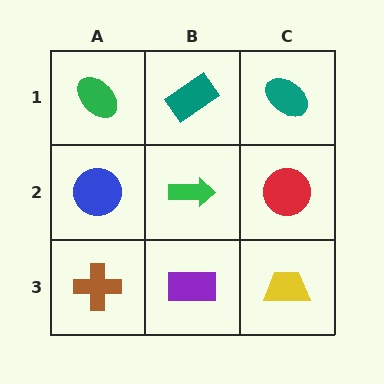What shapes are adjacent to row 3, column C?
A red circle (row 2, column C), a purple rectangle (row 3, column B).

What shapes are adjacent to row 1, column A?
A blue circle (row 2, column A), a teal rectangle (row 1, column B).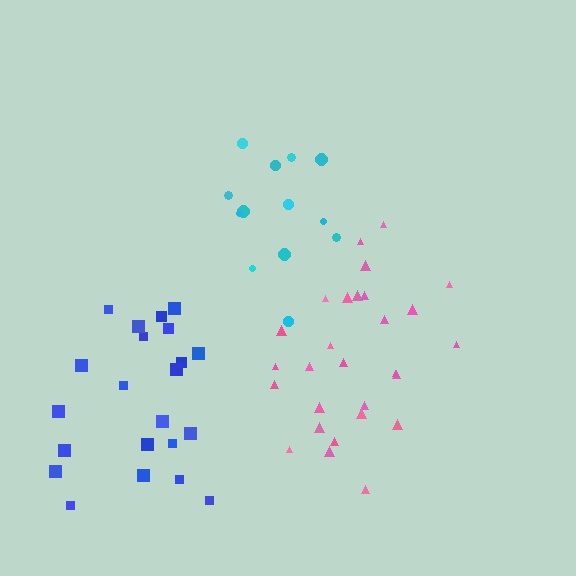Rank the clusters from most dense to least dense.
cyan, pink, blue.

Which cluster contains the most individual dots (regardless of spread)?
Pink (28).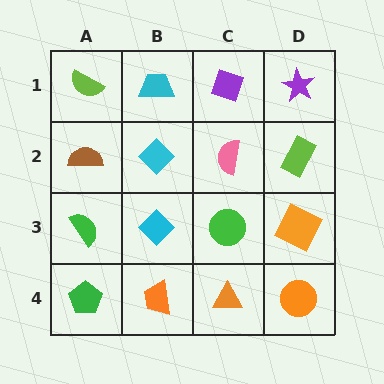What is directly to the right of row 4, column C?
An orange circle.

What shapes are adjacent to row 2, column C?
A purple diamond (row 1, column C), a green circle (row 3, column C), a cyan diamond (row 2, column B), a lime rectangle (row 2, column D).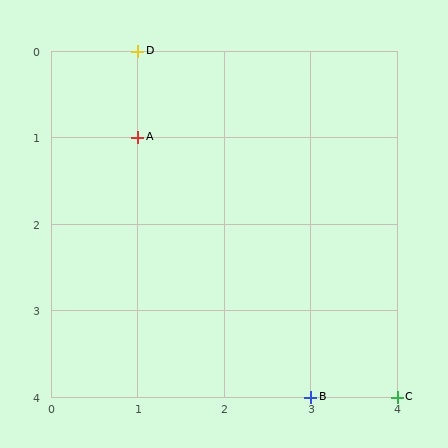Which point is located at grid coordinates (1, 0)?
Point D is at (1, 0).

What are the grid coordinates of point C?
Point C is at grid coordinates (4, 4).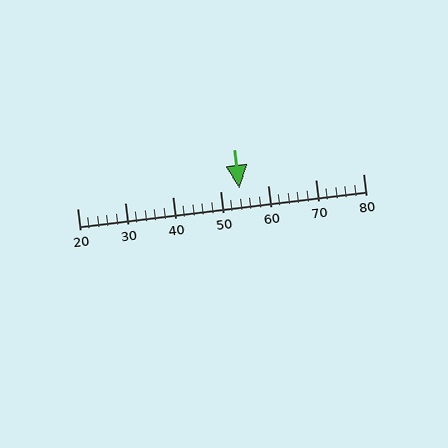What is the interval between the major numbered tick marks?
The major tick marks are spaced 10 units apart.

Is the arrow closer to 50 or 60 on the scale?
The arrow is closer to 50.